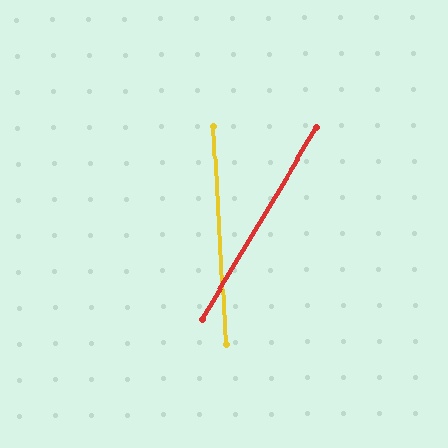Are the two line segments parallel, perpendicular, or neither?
Neither parallel nor perpendicular — they differ by about 34°.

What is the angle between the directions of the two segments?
Approximately 34 degrees.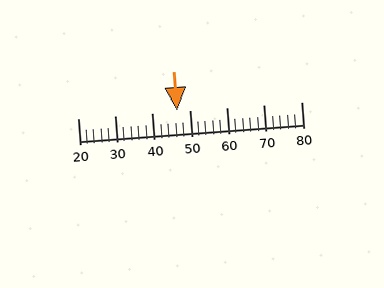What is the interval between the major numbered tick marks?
The major tick marks are spaced 10 units apart.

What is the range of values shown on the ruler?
The ruler shows values from 20 to 80.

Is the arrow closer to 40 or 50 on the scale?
The arrow is closer to 50.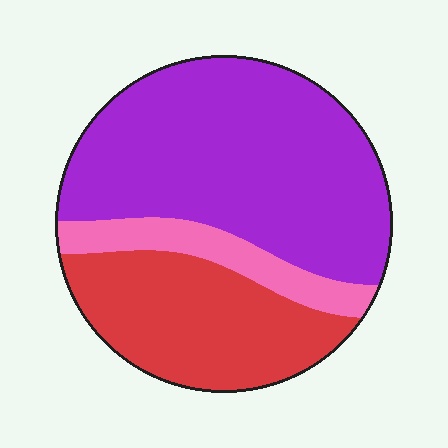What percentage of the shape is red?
Red covers around 30% of the shape.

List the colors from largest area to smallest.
From largest to smallest: purple, red, pink.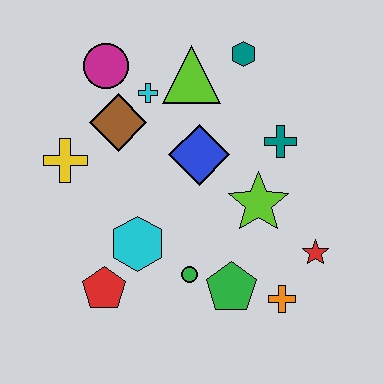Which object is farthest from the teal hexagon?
The red pentagon is farthest from the teal hexagon.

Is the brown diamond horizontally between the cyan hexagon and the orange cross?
No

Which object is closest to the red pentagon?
The cyan hexagon is closest to the red pentagon.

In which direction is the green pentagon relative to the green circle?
The green pentagon is to the right of the green circle.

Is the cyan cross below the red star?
No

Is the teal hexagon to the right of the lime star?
No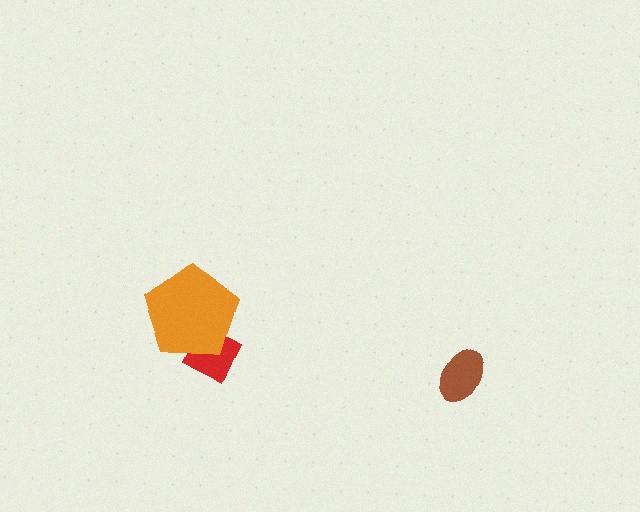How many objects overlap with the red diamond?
1 object overlaps with the red diamond.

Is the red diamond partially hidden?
Yes, it is partially covered by another shape.